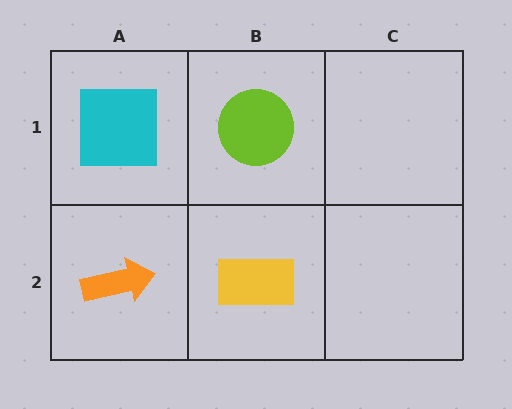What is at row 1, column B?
A lime circle.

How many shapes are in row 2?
2 shapes.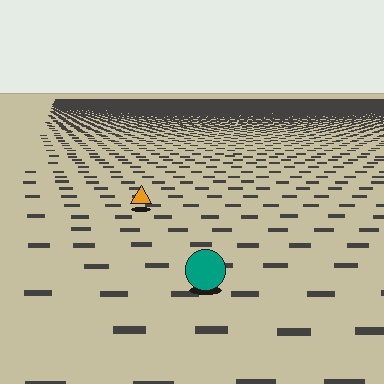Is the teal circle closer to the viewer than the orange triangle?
Yes. The teal circle is closer — you can tell from the texture gradient: the ground texture is coarser near it.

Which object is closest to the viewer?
The teal circle is closest. The texture marks near it are larger and more spread out.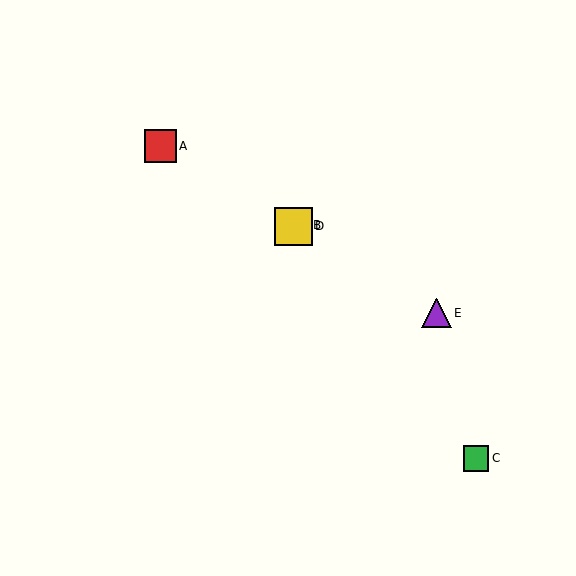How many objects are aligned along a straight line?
4 objects (A, B, D, E) are aligned along a straight line.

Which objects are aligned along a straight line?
Objects A, B, D, E are aligned along a straight line.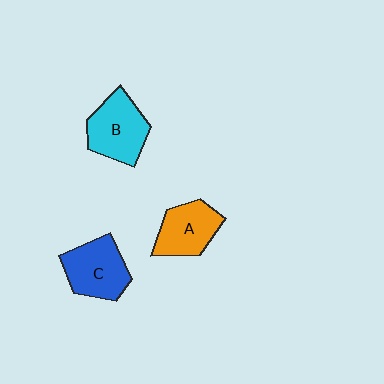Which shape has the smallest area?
Shape A (orange).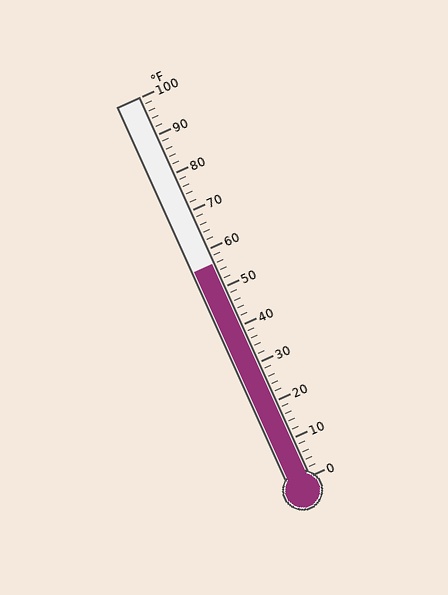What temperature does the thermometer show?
The thermometer shows approximately 56°F.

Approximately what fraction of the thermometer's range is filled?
The thermometer is filled to approximately 55% of its range.